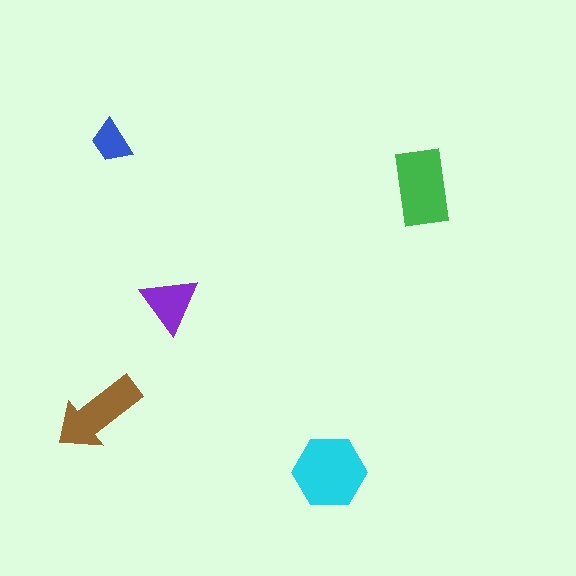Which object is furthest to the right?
The green rectangle is rightmost.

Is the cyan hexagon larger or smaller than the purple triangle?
Larger.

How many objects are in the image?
There are 5 objects in the image.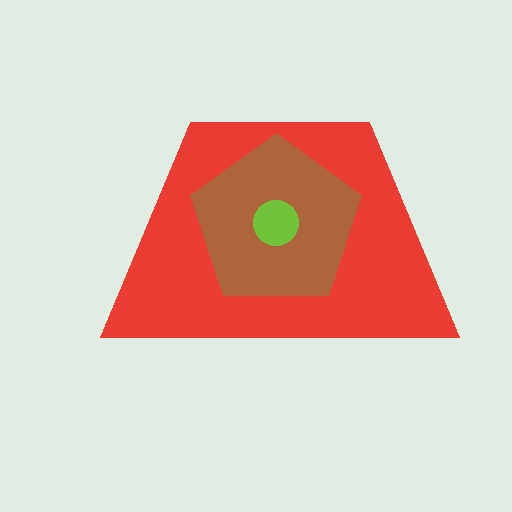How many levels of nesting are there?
3.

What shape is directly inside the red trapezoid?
The brown pentagon.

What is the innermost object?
The lime circle.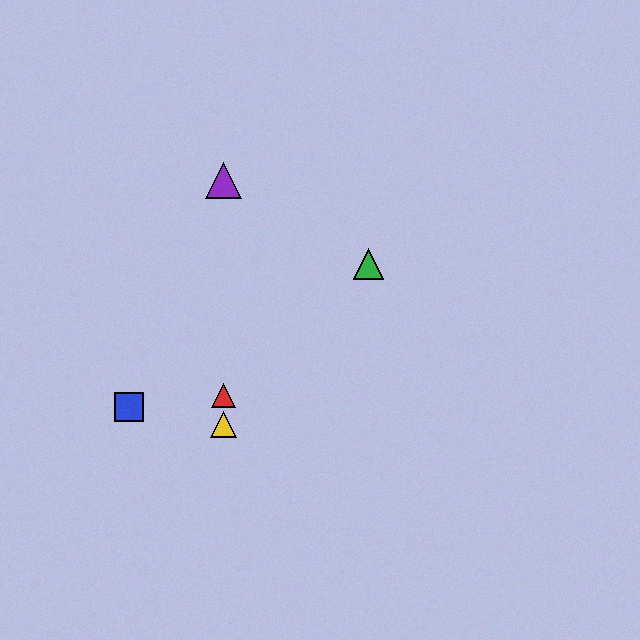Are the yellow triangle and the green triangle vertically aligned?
No, the yellow triangle is at x≈223 and the green triangle is at x≈369.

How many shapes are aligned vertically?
3 shapes (the red triangle, the yellow triangle, the purple triangle) are aligned vertically.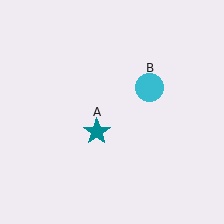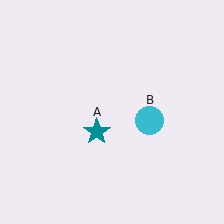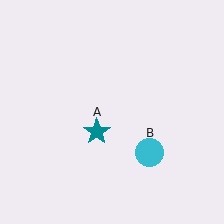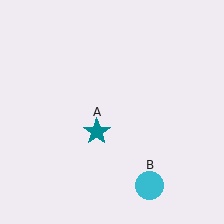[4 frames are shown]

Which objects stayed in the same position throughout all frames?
Teal star (object A) remained stationary.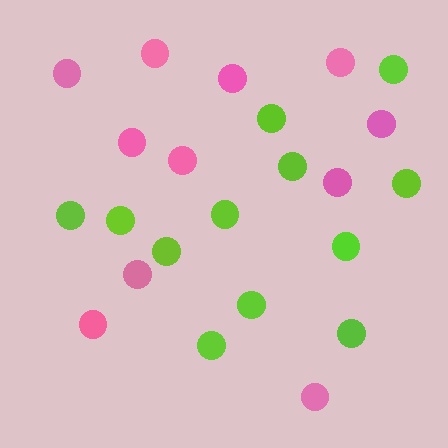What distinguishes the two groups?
There are 2 groups: one group of pink circles (11) and one group of lime circles (12).